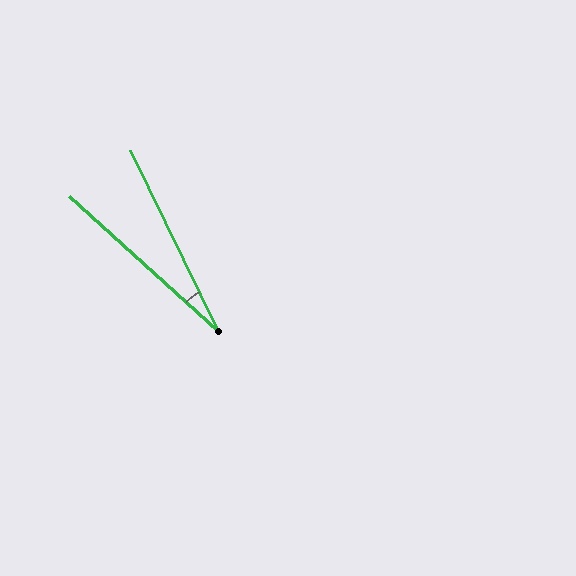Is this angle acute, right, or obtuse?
It is acute.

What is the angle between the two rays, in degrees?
Approximately 22 degrees.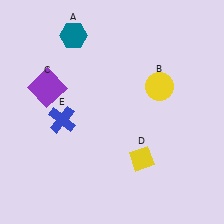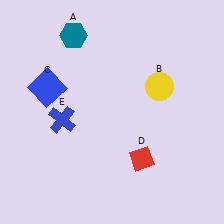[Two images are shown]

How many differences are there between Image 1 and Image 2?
There are 2 differences between the two images.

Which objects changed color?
C changed from purple to blue. D changed from yellow to red.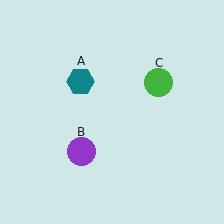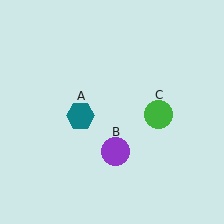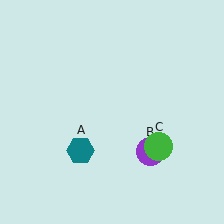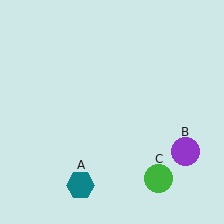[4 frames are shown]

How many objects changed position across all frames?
3 objects changed position: teal hexagon (object A), purple circle (object B), green circle (object C).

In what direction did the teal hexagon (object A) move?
The teal hexagon (object A) moved down.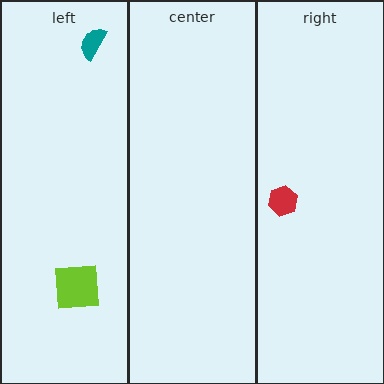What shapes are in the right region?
The red hexagon.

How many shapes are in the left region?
2.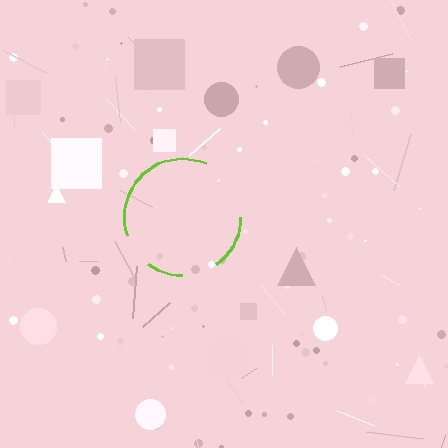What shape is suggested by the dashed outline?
The dashed outline suggests a circle.